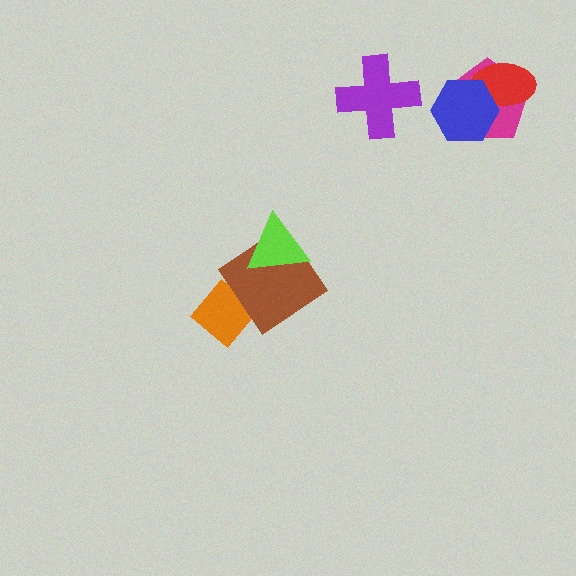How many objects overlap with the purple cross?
0 objects overlap with the purple cross.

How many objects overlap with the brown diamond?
2 objects overlap with the brown diamond.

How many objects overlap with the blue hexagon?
2 objects overlap with the blue hexagon.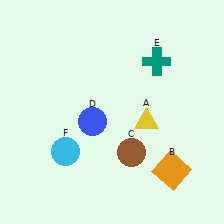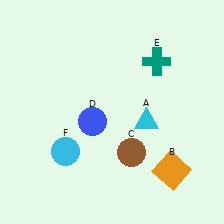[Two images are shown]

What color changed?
The triangle (A) changed from yellow in Image 1 to cyan in Image 2.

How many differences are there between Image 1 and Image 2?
There is 1 difference between the two images.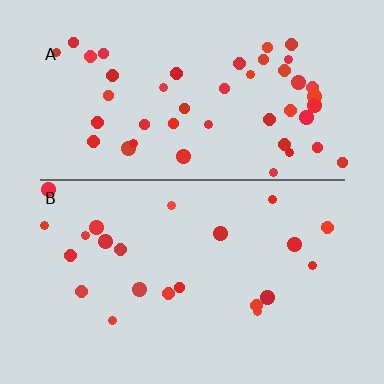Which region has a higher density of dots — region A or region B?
A (the top).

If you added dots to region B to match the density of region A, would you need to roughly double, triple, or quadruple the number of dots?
Approximately double.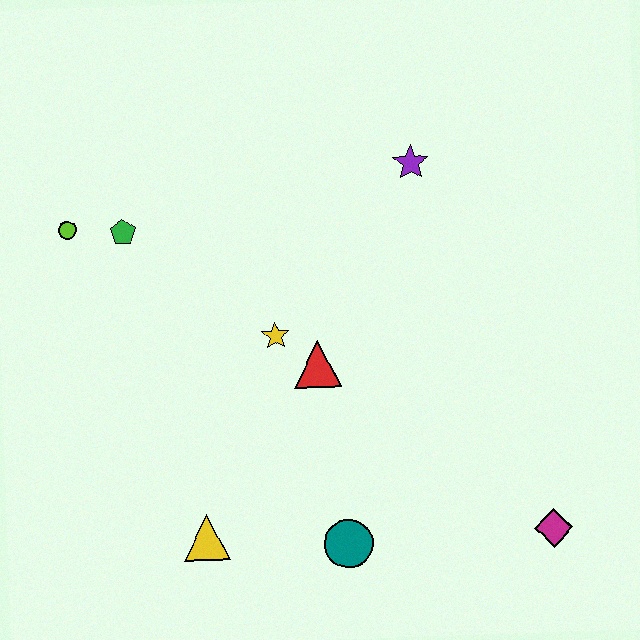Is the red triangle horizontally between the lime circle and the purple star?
Yes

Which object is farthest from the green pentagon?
The magenta diamond is farthest from the green pentagon.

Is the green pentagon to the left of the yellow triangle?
Yes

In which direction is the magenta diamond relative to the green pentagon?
The magenta diamond is to the right of the green pentagon.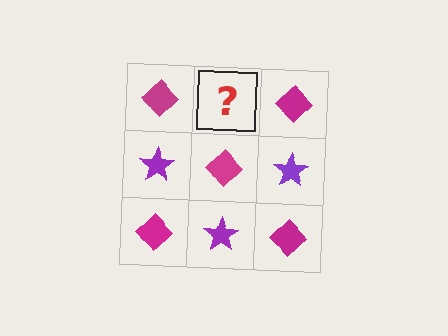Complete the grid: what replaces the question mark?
The question mark should be replaced with a purple star.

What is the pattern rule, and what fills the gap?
The rule is that it alternates magenta diamond and purple star in a checkerboard pattern. The gap should be filled with a purple star.